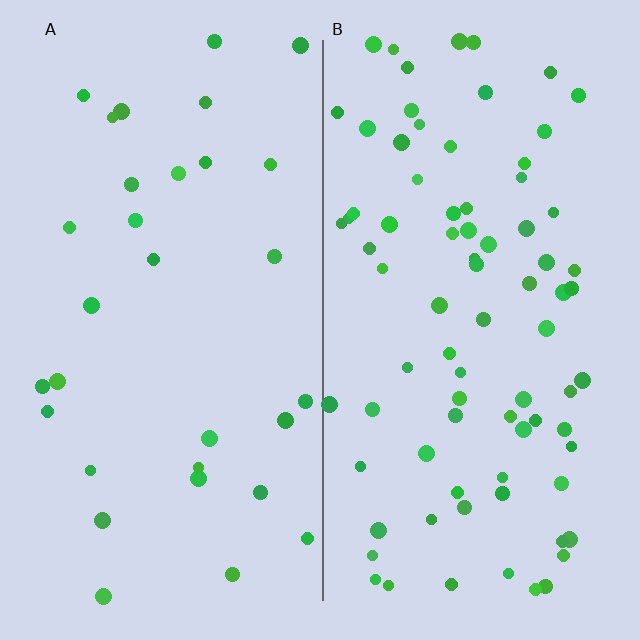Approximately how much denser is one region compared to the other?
Approximately 2.6× — region B over region A.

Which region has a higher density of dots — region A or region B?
B (the right).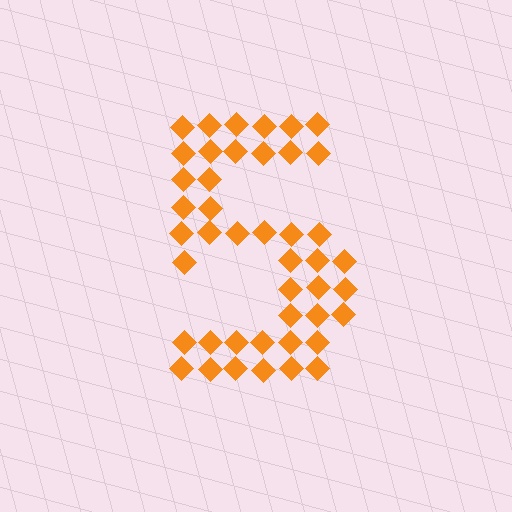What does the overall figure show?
The overall figure shows the digit 5.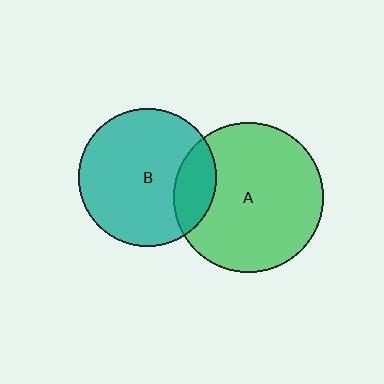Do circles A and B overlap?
Yes.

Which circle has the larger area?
Circle A (green).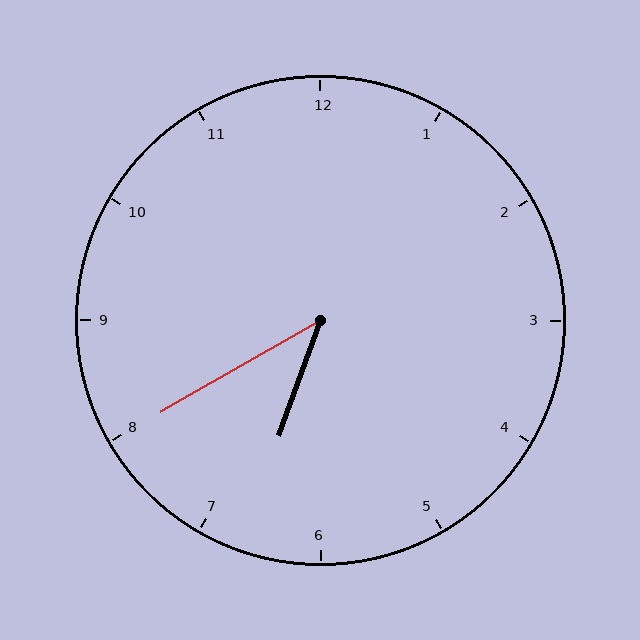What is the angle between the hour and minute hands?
Approximately 40 degrees.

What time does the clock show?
6:40.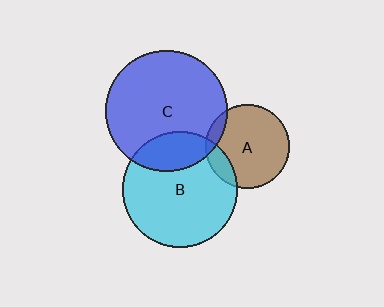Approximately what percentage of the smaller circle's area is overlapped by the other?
Approximately 20%.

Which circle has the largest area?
Circle C (blue).